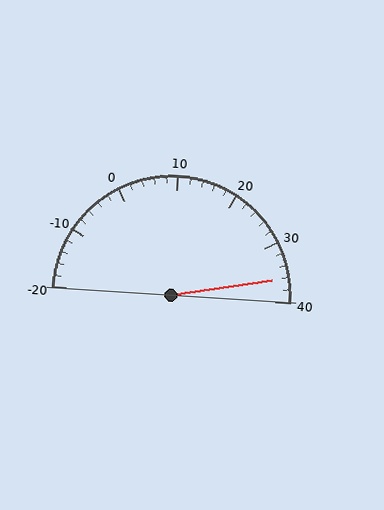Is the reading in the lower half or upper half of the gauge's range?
The reading is in the upper half of the range (-20 to 40).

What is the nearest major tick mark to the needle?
The nearest major tick mark is 40.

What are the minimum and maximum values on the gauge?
The gauge ranges from -20 to 40.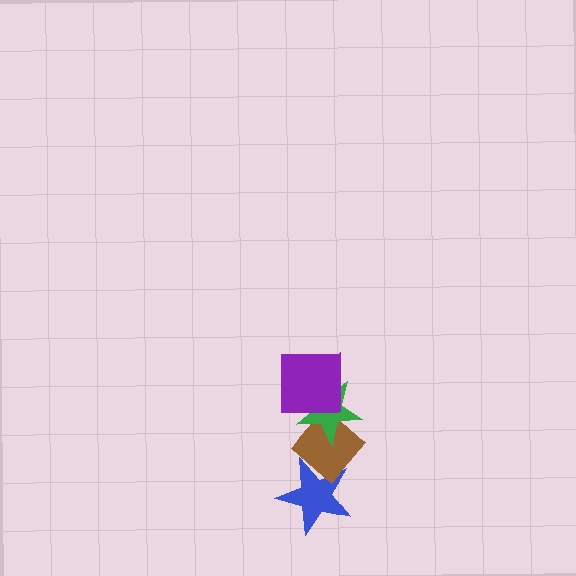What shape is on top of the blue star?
The brown diamond is on top of the blue star.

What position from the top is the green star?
The green star is 2nd from the top.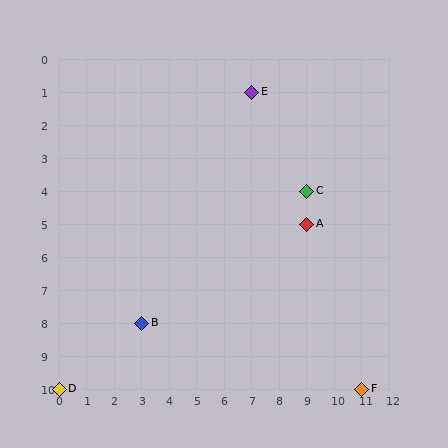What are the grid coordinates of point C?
Point C is at grid coordinates (9, 4).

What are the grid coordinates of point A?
Point A is at grid coordinates (9, 5).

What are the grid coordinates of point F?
Point F is at grid coordinates (11, 10).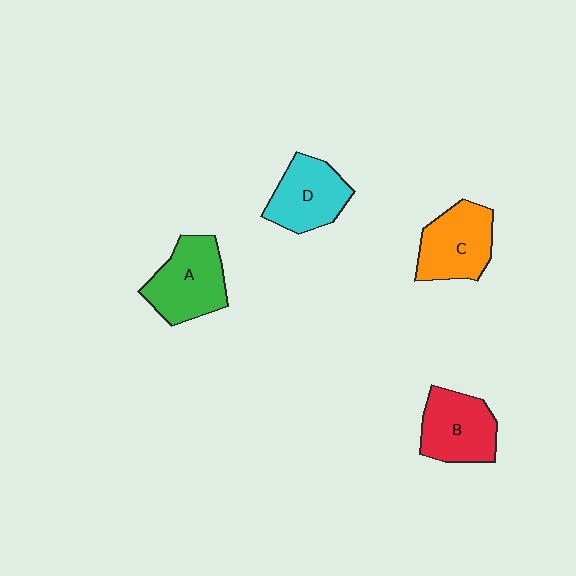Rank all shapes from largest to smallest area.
From largest to smallest: A (green), C (orange), B (red), D (cyan).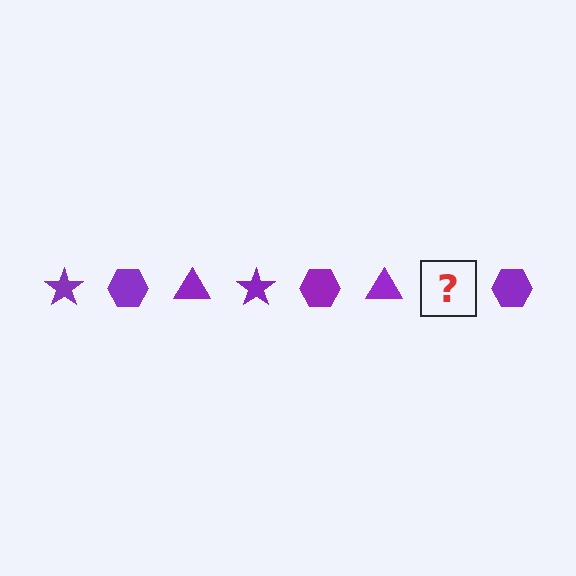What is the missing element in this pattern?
The missing element is a purple star.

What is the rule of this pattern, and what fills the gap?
The rule is that the pattern cycles through star, hexagon, triangle shapes in purple. The gap should be filled with a purple star.